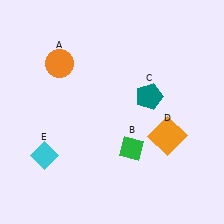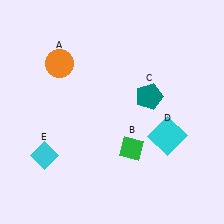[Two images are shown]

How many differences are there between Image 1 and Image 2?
There is 1 difference between the two images.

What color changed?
The square (D) changed from orange in Image 1 to cyan in Image 2.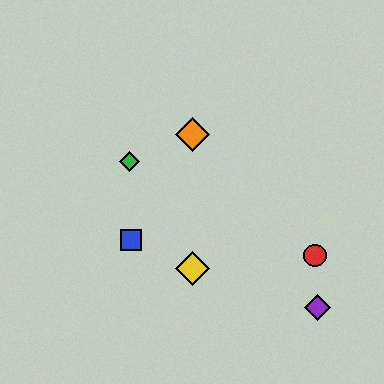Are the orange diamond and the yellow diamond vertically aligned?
Yes, both are at x≈192.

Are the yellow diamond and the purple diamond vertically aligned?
No, the yellow diamond is at x≈192 and the purple diamond is at x≈317.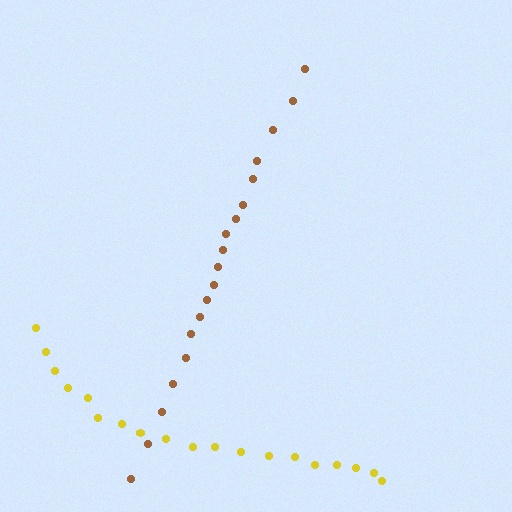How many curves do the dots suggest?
There are 2 distinct paths.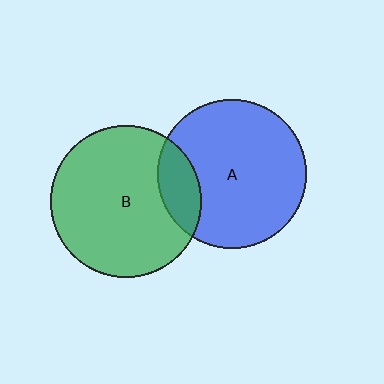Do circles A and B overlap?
Yes.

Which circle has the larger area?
Circle B (green).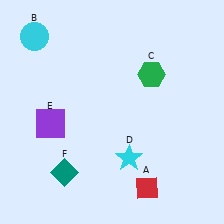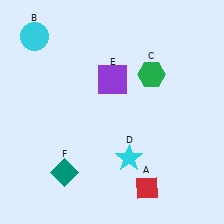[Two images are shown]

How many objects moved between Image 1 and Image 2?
1 object moved between the two images.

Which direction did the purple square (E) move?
The purple square (E) moved right.